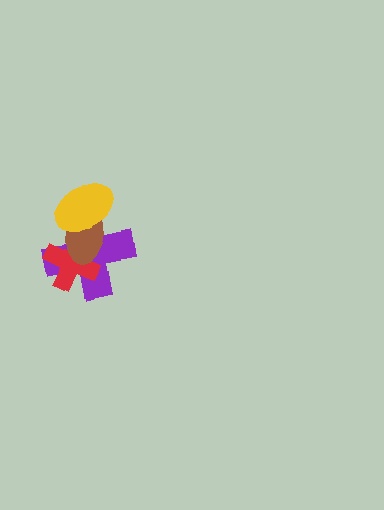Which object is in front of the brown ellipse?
The yellow ellipse is in front of the brown ellipse.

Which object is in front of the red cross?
The brown ellipse is in front of the red cross.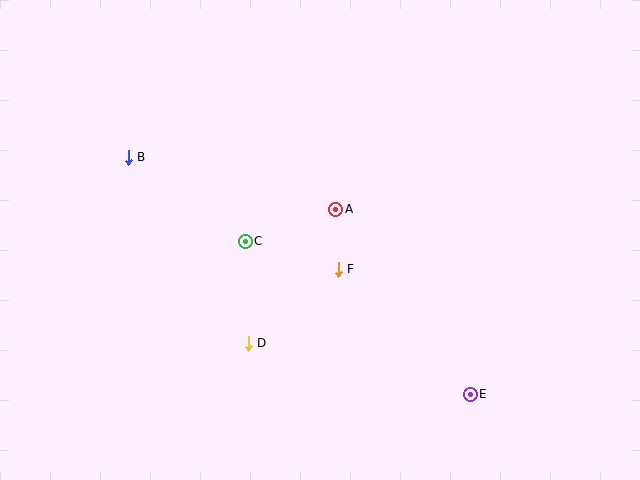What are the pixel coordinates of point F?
Point F is at (338, 269).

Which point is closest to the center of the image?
Point F at (338, 269) is closest to the center.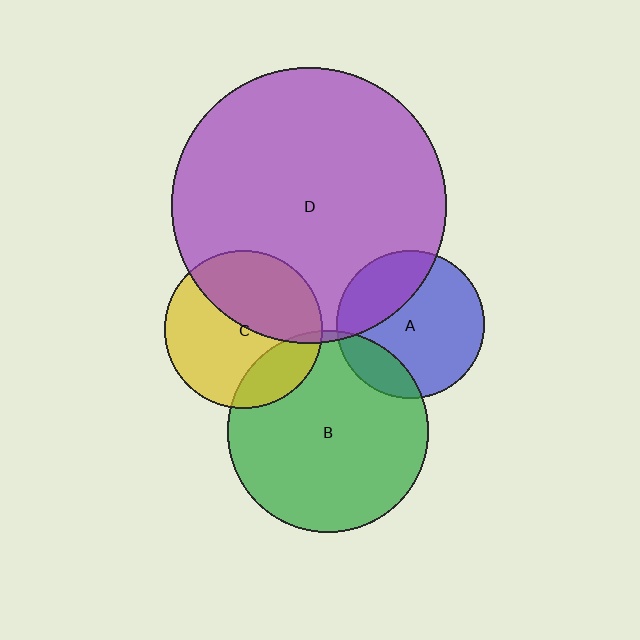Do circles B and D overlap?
Yes.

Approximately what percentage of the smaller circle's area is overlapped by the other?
Approximately 5%.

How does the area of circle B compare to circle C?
Approximately 1.6 times.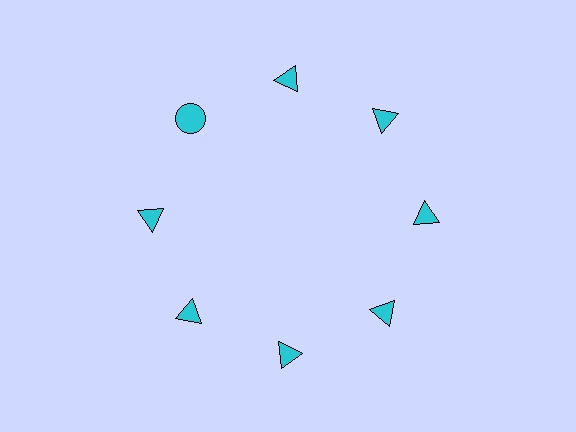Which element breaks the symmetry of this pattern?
The cyan circle at roughly the 10 o'clock position breaks the symmetry. All other shapes are cyan triangles.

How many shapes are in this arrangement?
There are 8 shapes arranged in a ring pattern.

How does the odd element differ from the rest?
It has a different shape: circle instead of triangle.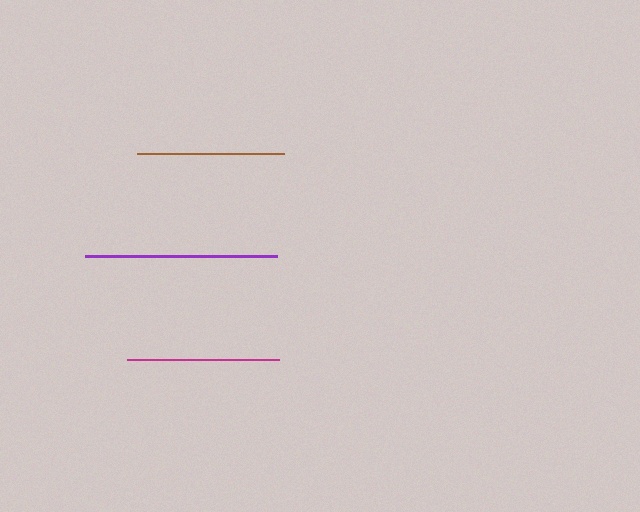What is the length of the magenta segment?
The magenta segment is approximately 152 pixels long.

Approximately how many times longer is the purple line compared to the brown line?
The purple line is approximately 1.3 times the length of the brown line.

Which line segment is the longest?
The purple line is the longest at approximately 192 pixels.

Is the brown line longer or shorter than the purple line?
The purple line is longer than the brown line.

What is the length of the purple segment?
The purple segment is approximately 192 pixels long.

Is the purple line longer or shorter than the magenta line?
The purple line is longer than the magenta line.